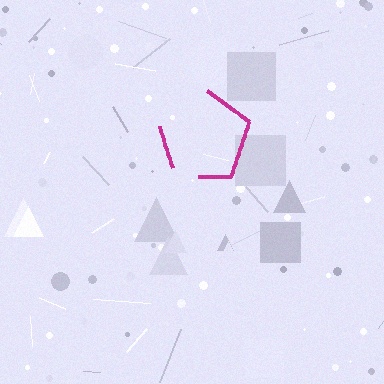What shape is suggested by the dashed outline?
The dashed outline suggests a pentagon.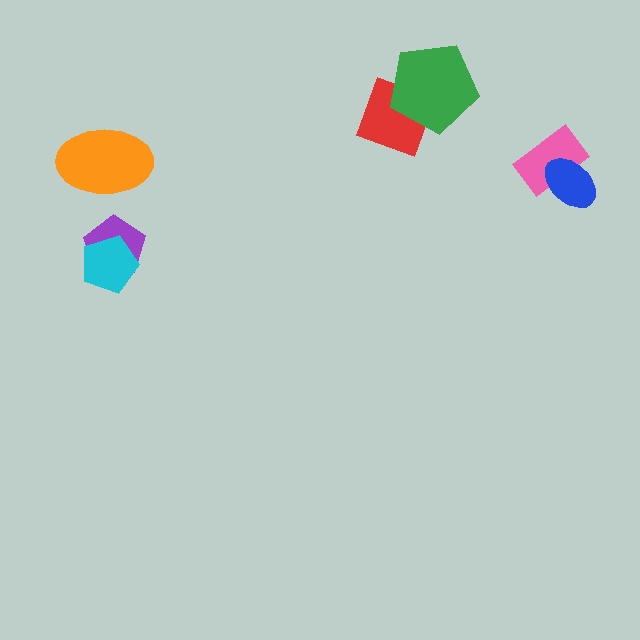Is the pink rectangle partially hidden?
Yes, it is partially covered by another shape.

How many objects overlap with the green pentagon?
1 object overlaps with the green pentagon.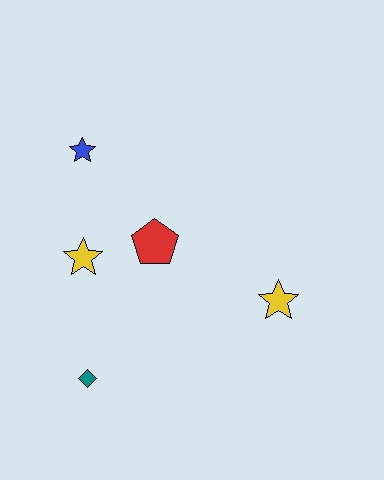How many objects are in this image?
There are 5 objects.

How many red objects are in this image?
There is 1 red object.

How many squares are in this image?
There are no squares.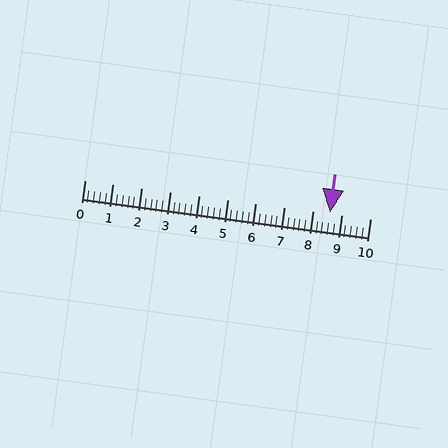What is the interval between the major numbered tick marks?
The major tick marks are spaced 1 units apart.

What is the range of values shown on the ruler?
The ruler shows values from 0 to 10.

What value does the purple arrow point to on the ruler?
The purple arrow points to approximately 8.6.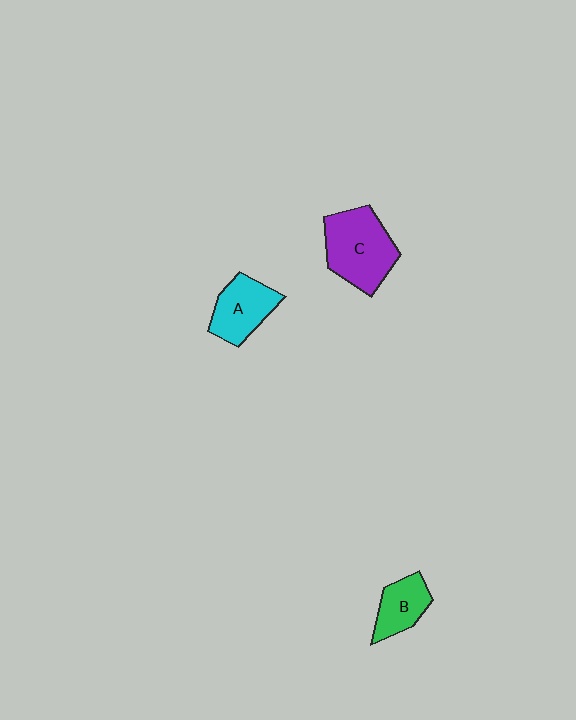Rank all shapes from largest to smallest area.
From largest to smallest: C (purple), A (cyan), B (green).